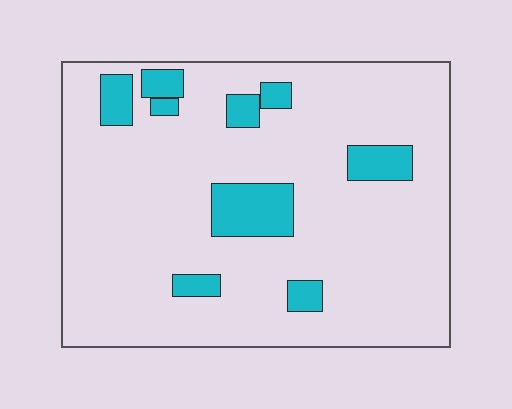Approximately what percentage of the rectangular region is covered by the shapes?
Approximately 15%.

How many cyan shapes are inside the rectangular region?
9.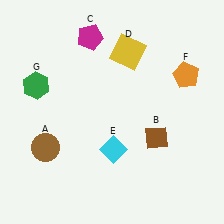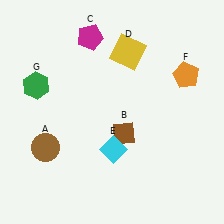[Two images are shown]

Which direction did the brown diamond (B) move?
The brown diamond (B) moved left.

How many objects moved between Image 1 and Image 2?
1 object moved between the two images.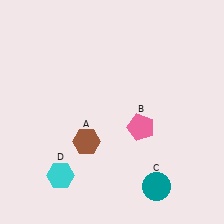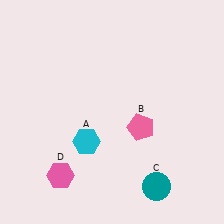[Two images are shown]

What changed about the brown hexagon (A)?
In Image 1, A is brown. In Image 2, it changed to cyan.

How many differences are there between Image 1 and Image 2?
There are 2 differences between the two images.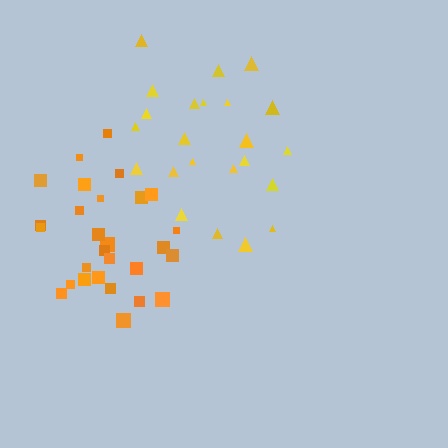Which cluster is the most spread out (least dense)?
Yellow.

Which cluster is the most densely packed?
Orange.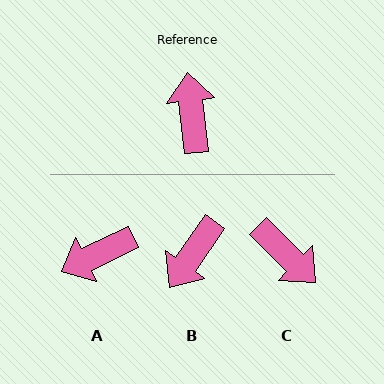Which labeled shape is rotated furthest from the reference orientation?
C, about 141 degrees away.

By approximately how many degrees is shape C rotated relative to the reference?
Approximately 141 degrees clockwise.